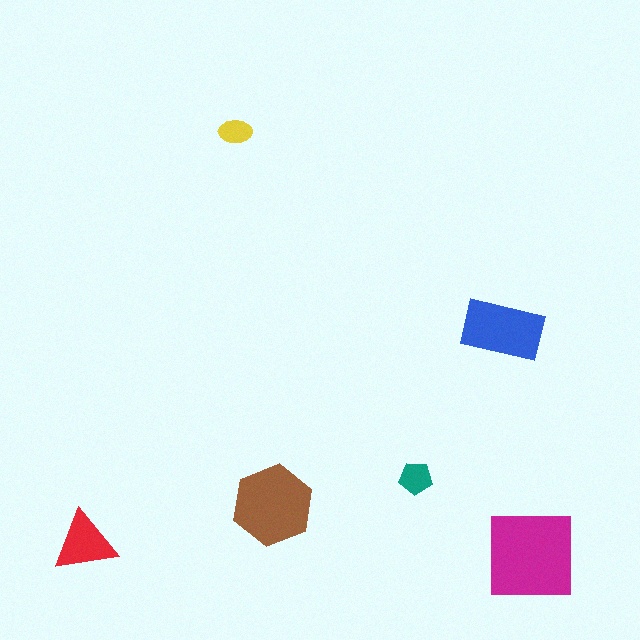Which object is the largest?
The magenta square.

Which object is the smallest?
The yellow ellipse.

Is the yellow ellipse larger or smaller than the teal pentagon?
Smaller.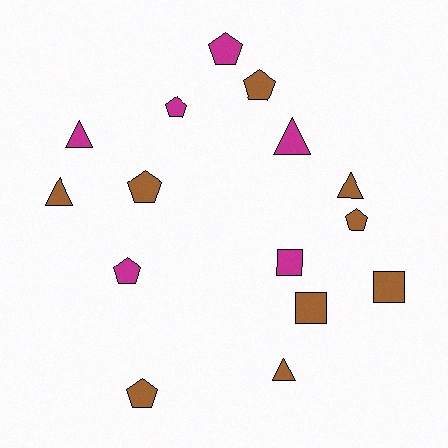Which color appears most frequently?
Brown, with 9 objects.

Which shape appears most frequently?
Pentagon, with 7 objects.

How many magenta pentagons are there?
There are 3 magenta pentagons.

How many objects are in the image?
There are 15 objects.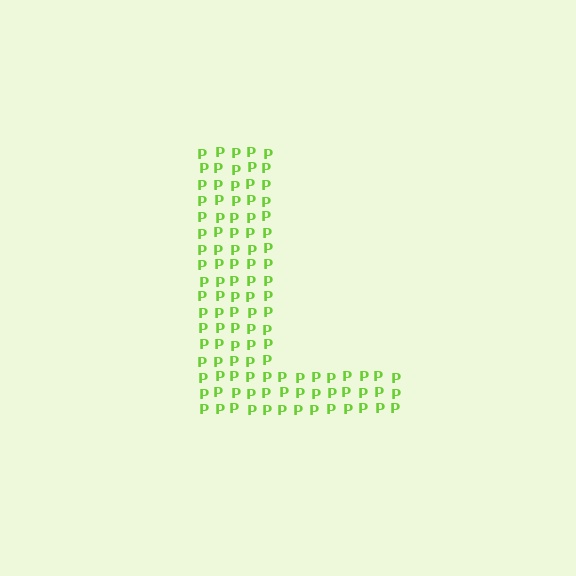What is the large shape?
The large shape is the letter L.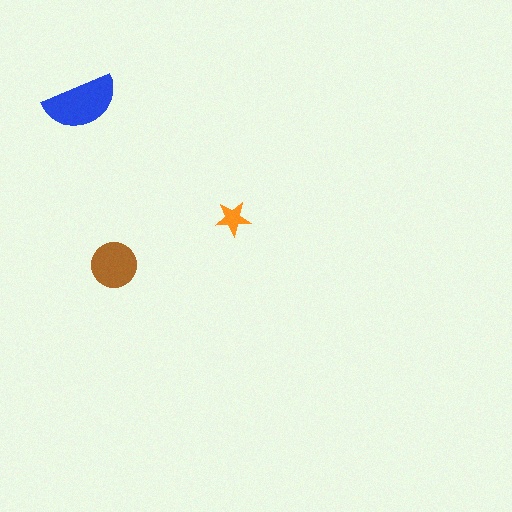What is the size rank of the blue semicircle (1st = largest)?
1st.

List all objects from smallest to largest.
The orange star, the brown circle, the blue semicircle.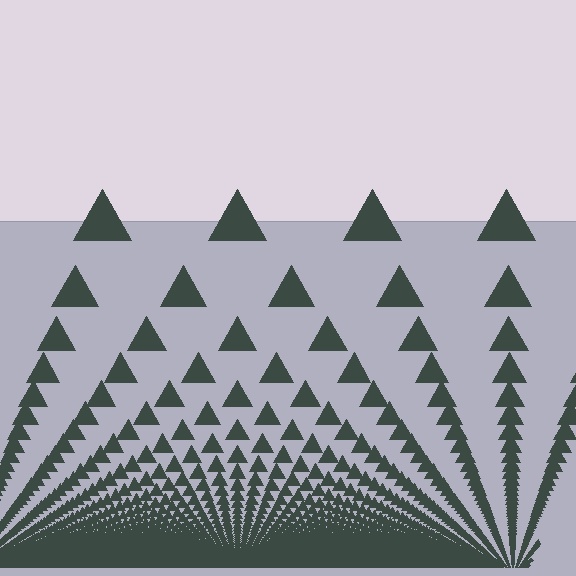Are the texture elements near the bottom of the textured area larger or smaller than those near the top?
Smaller. The gradient is inverted — elements near the bottom are smaller and denser.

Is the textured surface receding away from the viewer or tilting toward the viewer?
The surface appears to tilt toward the viewer. Texture elements get larger and sparser toward the top.